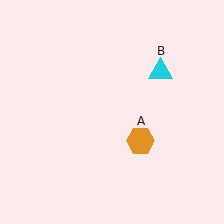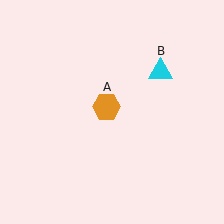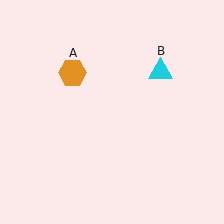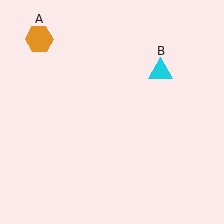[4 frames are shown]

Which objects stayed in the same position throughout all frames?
Cyan triangle (object B) remained stationary.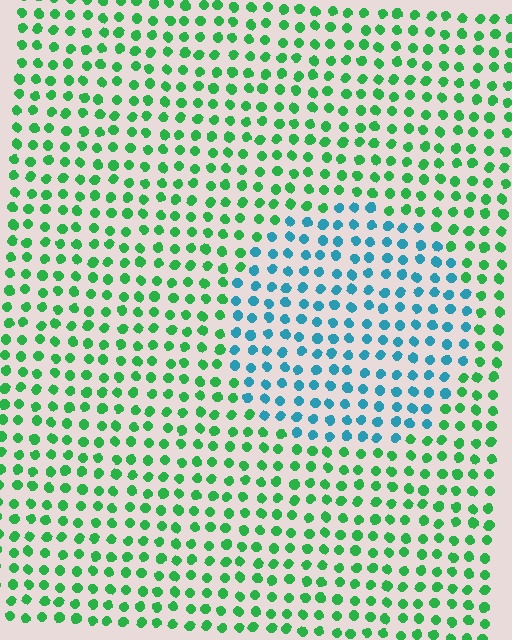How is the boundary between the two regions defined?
The boundary is defined purely by a slight shift in hue (about 57 degrees). Spacing, size, and orientation are identical on both sides.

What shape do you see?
I see a circle.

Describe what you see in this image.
The image is filled with small green elements in a uniform arrangement. A circle-shaped region is visible where the elements are tinted to a slightly different hue, forming a subtle color boundary.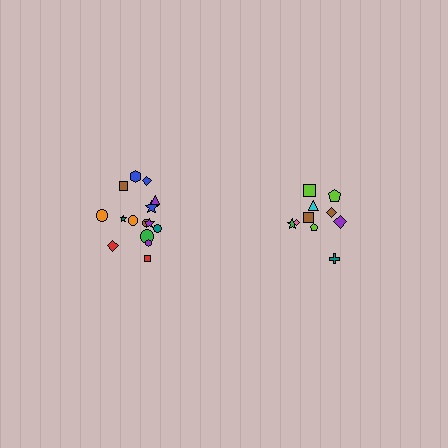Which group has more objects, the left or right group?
The left group.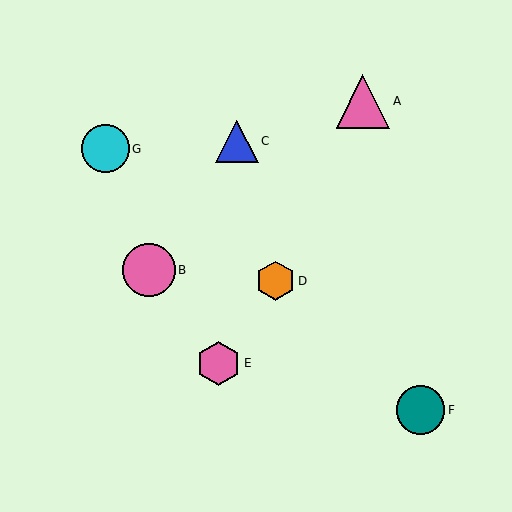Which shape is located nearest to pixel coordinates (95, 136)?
The cyan circle (labeled G) at (105, 149) is nearest to that location.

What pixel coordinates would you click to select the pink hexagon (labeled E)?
Click at (219, 363) to select the pink hexagon E.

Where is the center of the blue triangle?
The center of the blue triangle is at (237, 141).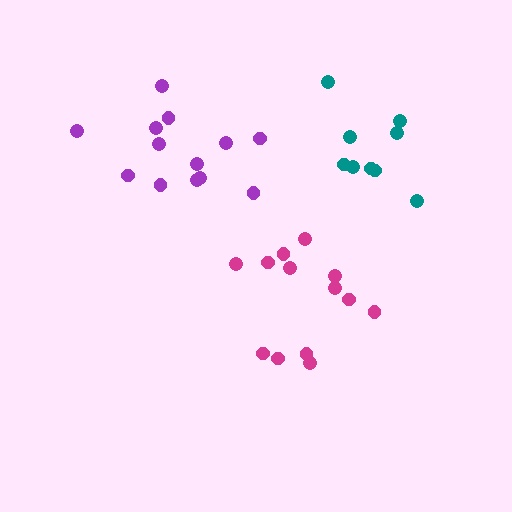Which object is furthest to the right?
The teal cluster is rightmost.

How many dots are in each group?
Group 1: 13 dots, Group 2: 13 dots, Group 3: 9 dots (35 total).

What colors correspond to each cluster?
The clusters are colored: purple, magenta, teal.